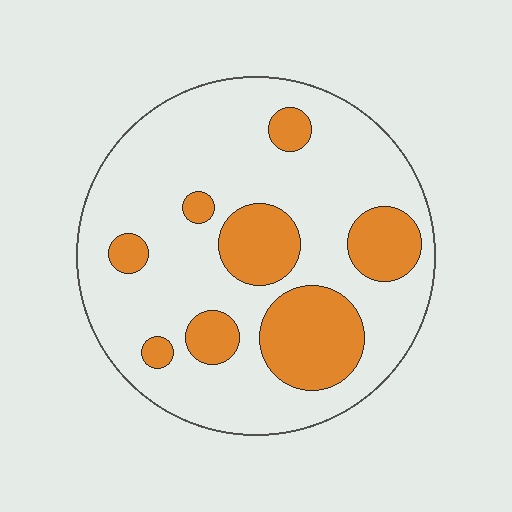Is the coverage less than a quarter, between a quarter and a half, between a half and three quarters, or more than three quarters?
Between a quarter and a half.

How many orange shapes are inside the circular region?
8.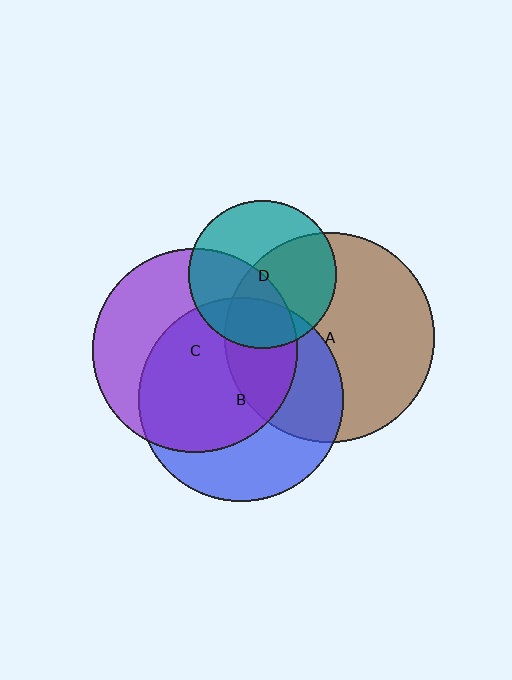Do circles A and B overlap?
Yes.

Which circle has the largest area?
Circle A (brown).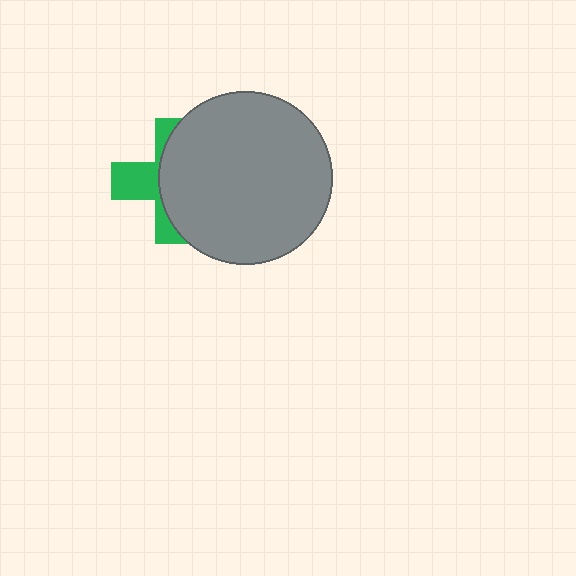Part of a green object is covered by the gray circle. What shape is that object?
It is a cross.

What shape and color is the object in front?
The object in front is a gray circle.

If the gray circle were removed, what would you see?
You would see the complete green cross.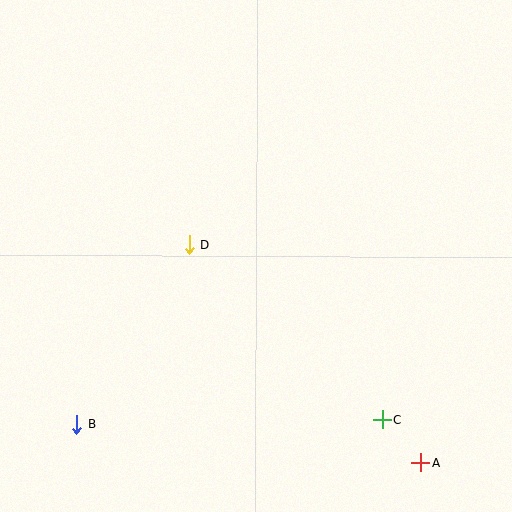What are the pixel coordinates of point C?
Point C is at (382, 419).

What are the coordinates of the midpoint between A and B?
The midpoint between A and B is at (249, 443).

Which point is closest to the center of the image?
Point D at (190, 245) is closest to the center.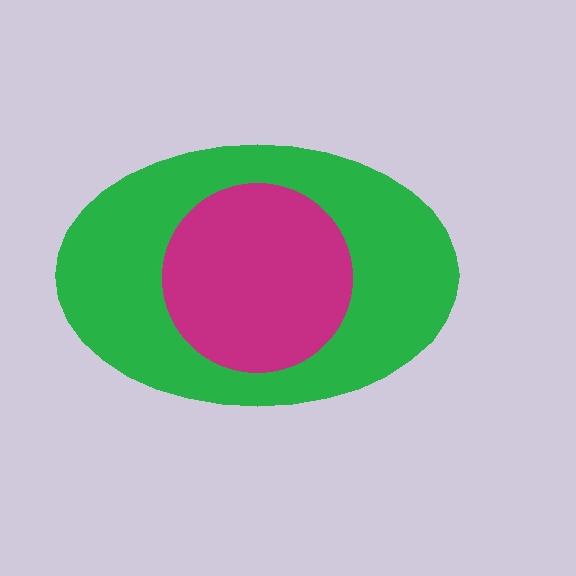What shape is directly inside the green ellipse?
The magenta circle.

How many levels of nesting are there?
2.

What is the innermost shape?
The magenta circle.